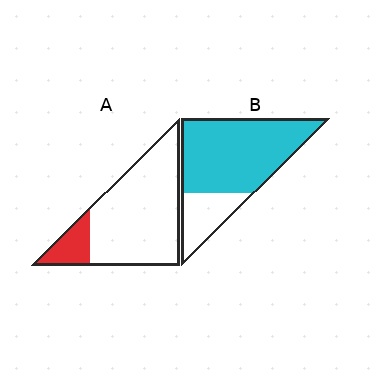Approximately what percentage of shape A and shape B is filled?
A is approximately 15% and B is approximately 75%.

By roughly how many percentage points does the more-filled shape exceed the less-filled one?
By roughly 60 percentage points (B over A).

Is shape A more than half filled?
No.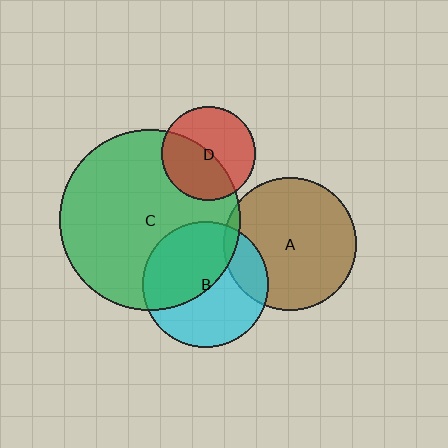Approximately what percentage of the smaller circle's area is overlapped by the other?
Approximately 50%.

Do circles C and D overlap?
Yes.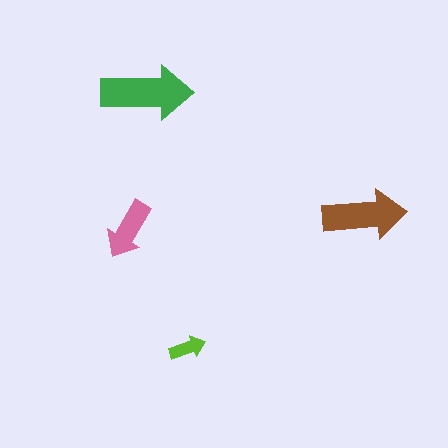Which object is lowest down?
The lime arrow is bottommost.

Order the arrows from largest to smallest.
the green one, the brown one, the pink one, the lime one.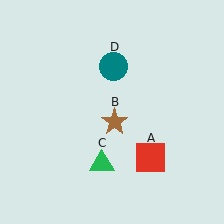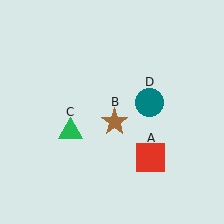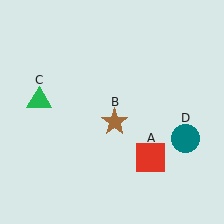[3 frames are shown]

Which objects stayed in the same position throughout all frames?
Red square (object A) and brown star (object B) remained stationary.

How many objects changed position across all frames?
2 objects changed position: green triangle (object C), teal circle (object D).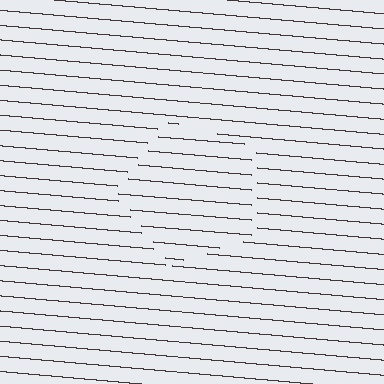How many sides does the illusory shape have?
5 sides — the line-ends trace a pentagon.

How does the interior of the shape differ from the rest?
The interior of the shape contains the same grating, shifted by half a period — the contour is defined by the phase discontinuity where line-ends from the inner and outer gratings abut.